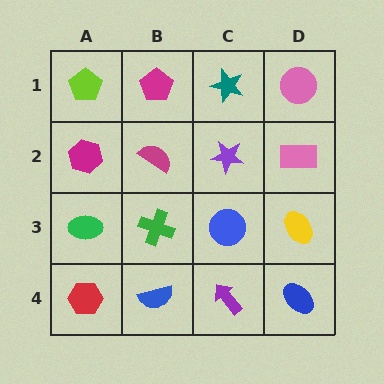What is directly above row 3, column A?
A magenta hexagon.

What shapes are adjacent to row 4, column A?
A green ellipse (row 3, column A), a blue semicircle (row 4, column B).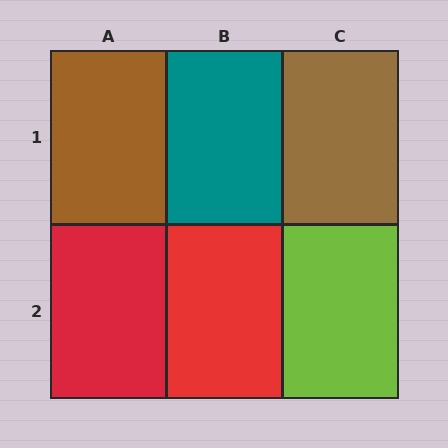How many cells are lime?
1 cell is lime.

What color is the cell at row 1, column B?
Teal.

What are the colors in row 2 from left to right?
Red, red, lime.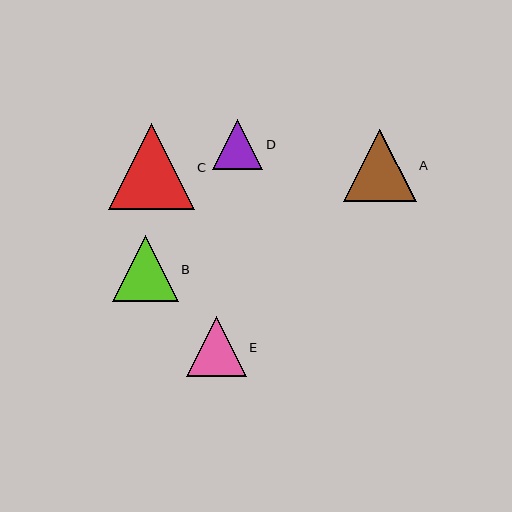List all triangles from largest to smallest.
From largest to smallest: C, A, B, E, D.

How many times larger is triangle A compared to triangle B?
Triangle A is approximately 1.1 times the size of triangle B.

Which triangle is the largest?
Triangle C is the largest with a size of approximately 86 pixels.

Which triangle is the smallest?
Triangle D is the smallest with a size of approximately 50 pixels.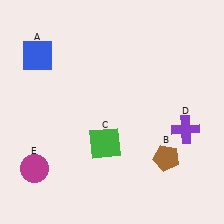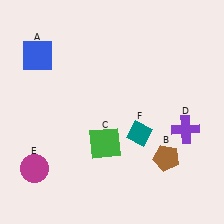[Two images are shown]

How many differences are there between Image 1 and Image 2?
There is 1 difference between the two images.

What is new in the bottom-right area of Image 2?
A teal diamond (F) was added in the bottom-right area of Image 2.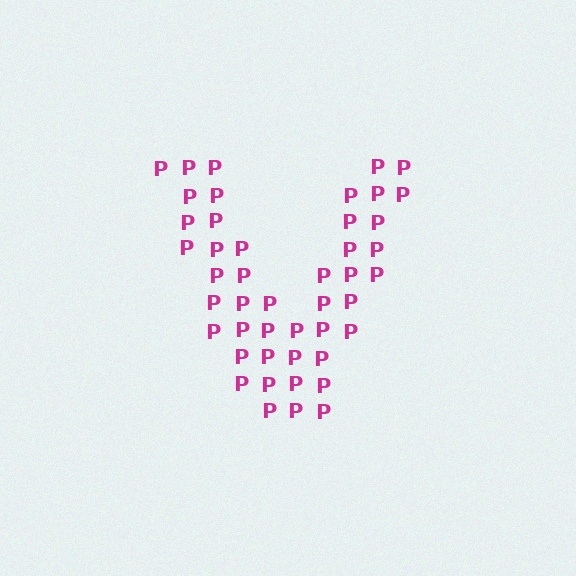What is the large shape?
The large shape is the letter V.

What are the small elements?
The small elements are letter P's.